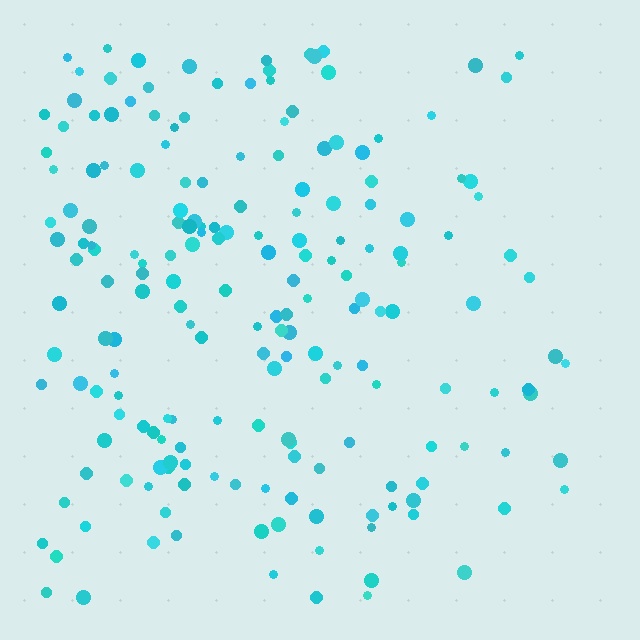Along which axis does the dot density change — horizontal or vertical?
Horizontal.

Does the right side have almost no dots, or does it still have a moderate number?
Still a moderate number, just noticeably fewer than the left.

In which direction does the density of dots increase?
From right to left, with the left side densest.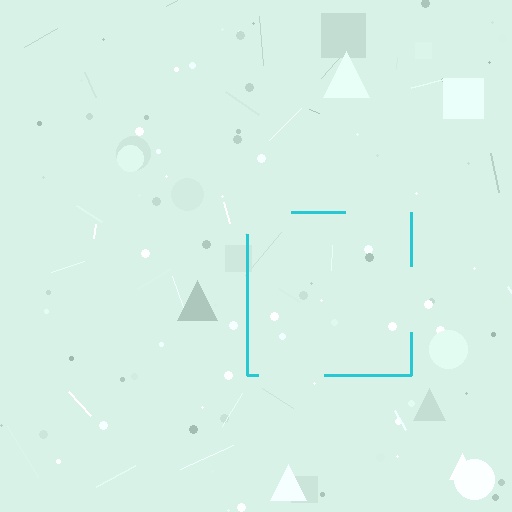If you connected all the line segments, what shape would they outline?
They would outline a square.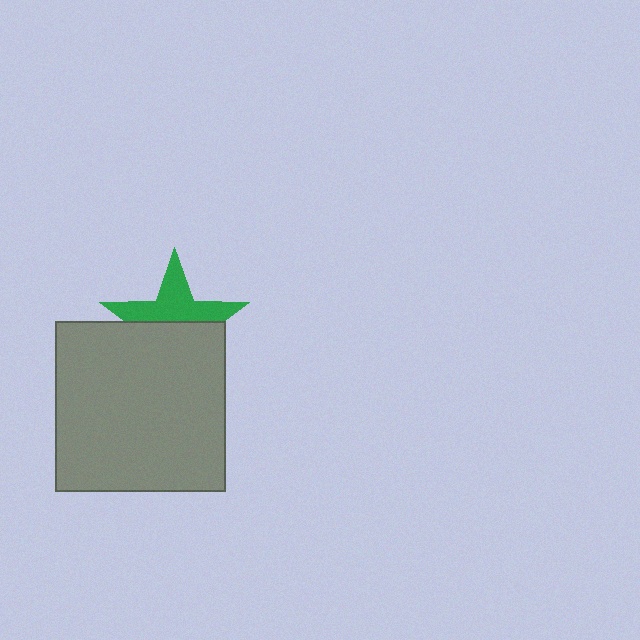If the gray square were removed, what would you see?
You would see the complete green star.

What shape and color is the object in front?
The object in front is a gray square.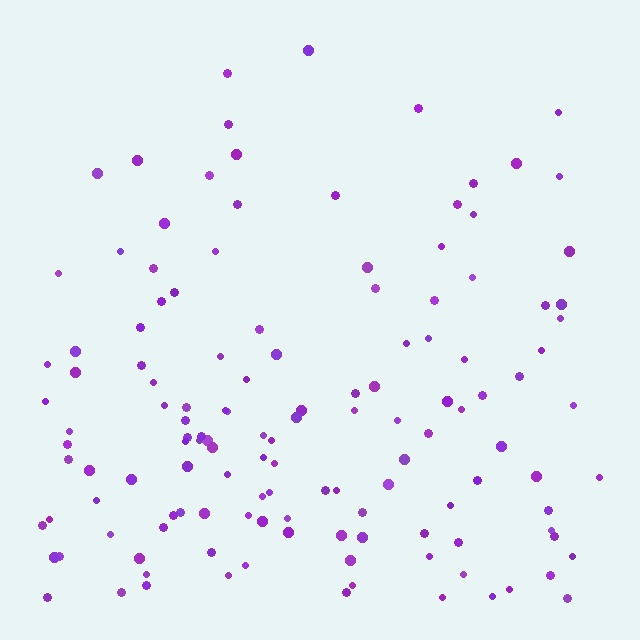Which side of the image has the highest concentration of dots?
The bottom.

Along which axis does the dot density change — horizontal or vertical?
Vertical.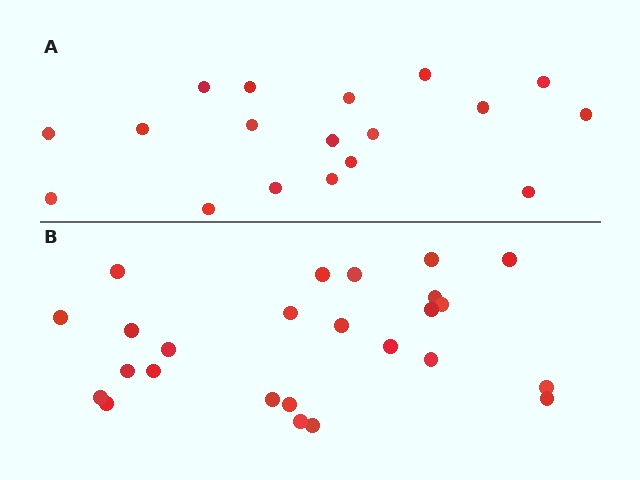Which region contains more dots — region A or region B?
Region B (the bottom region) has more dots.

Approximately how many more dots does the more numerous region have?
Region B has roughly 8 or so more dots than region A.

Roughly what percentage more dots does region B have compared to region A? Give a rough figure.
About 40% more.